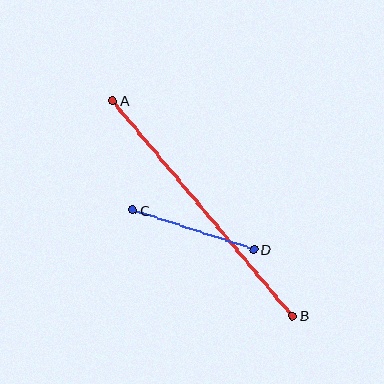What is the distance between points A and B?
The distance is approximately 280 pixels.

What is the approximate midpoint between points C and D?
The midpoint is at approximately (193, 230) pixels.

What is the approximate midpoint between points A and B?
The midpoint is at approximately (203, 208) pixels.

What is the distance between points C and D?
The distance is approximately 127 pixels.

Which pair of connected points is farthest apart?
Points A and B are farthest apart.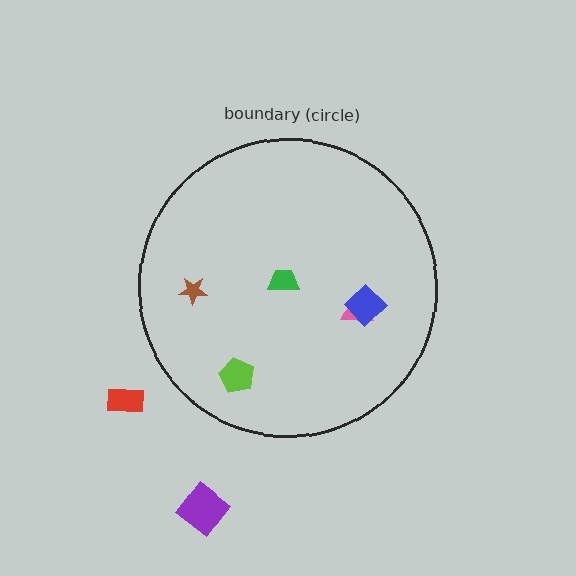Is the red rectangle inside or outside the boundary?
Outside.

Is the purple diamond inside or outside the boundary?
Outside.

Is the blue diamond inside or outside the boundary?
Inside.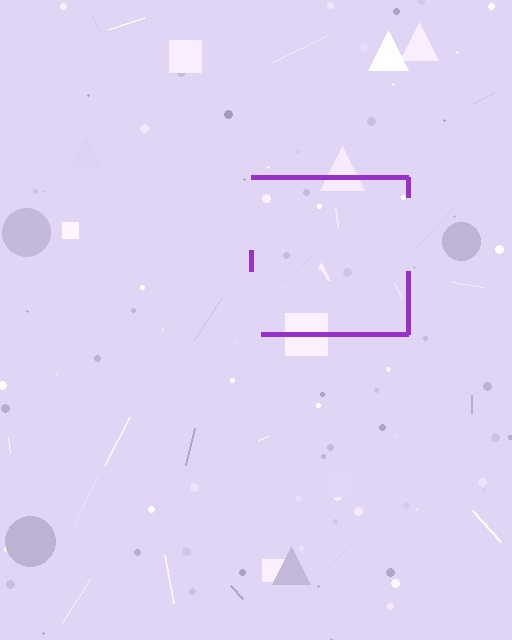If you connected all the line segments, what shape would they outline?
They would outline a square.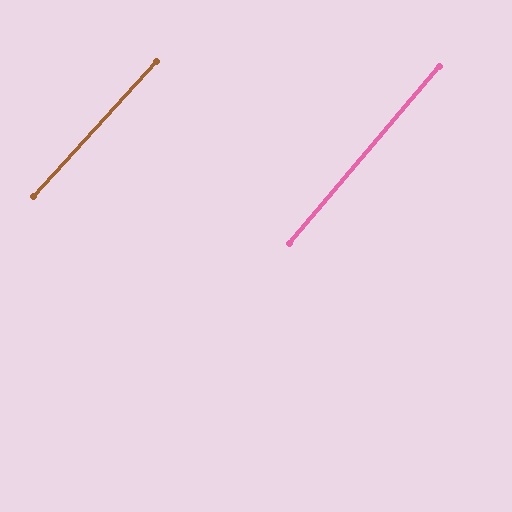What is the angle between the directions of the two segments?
Approximately 2 degrees.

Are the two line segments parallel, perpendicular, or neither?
Parallel — their directions differ by only 1.9°.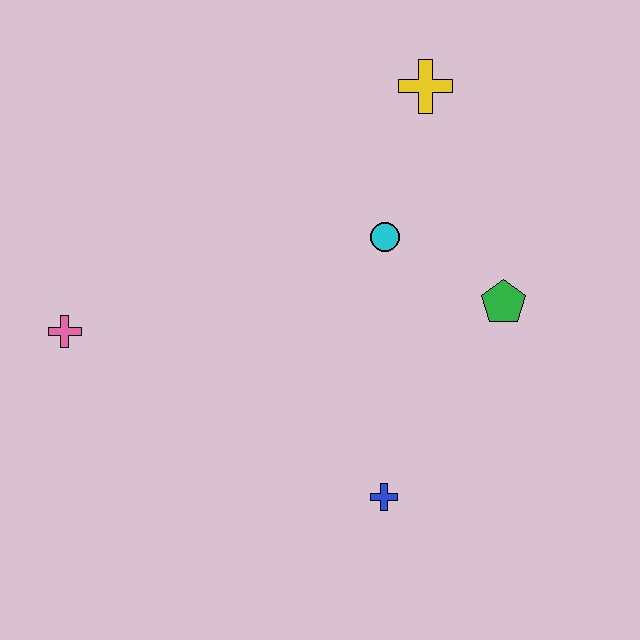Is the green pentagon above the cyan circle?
No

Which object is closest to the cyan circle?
The green pentagon is closest to the cyan circle.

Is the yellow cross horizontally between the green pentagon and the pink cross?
Yes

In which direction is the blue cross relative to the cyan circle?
The blue cross is below the cyan circle.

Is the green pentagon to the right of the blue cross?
Yes